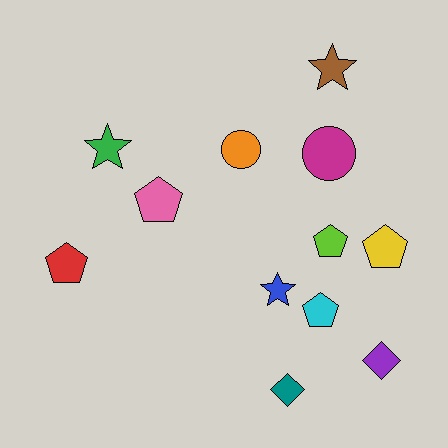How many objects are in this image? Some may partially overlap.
There are 12 objects.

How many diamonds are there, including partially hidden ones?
There are 2 diamonds.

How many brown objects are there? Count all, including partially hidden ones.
There is 1 brown object.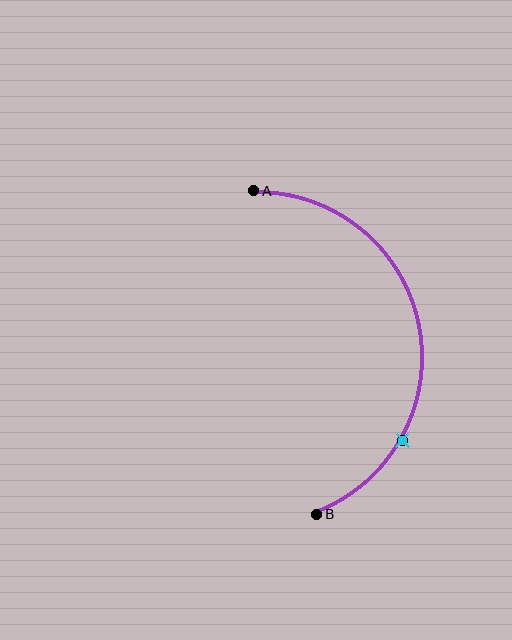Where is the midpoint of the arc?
The arc midpoint is the point on the curve farthest from the straight line joining A and B. It sits to the right of that line.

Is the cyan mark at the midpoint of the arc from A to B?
No. The cyan mark lies on the arc but is closer to endpoint B. The arc midpoint would be at the point on the curve equidistant along the arc from both A and B.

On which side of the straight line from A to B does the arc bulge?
The arc bulges to the right of the straight line connecting A and B.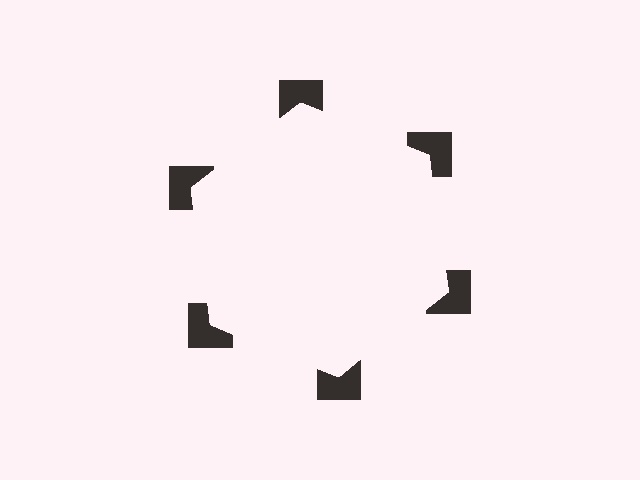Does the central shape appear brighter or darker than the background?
It typically appears slightly brighter than the background, even though no actual brightness change is drawn.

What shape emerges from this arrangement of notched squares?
An illusory hexagon — its edges are inferred from the aligned wedge cuts in the notched squares, not physically drawn.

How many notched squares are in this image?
There are 6 — one at each vertex of the illusory hexagon.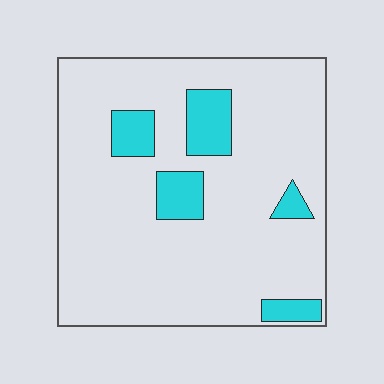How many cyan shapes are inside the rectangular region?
5.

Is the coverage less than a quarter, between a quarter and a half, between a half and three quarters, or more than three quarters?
Less than a quarter.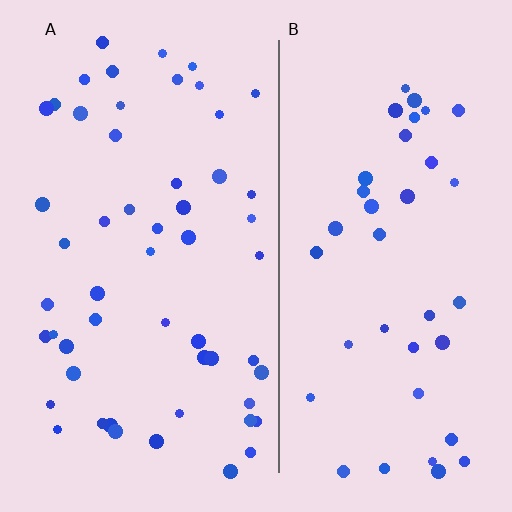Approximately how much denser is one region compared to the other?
Approximately 1.4× — region A over region B.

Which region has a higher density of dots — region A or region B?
A (the left).